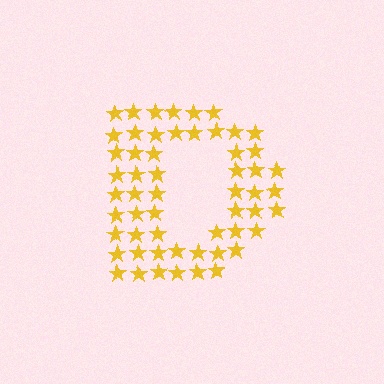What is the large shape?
The large shape is the letter D.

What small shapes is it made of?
It is made of small stars.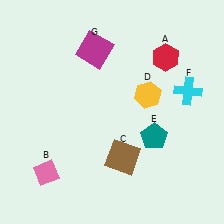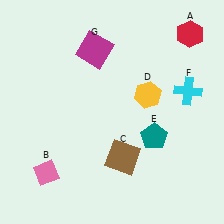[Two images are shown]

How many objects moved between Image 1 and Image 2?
1 object moved between the two images.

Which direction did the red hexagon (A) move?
The red hexagon (A) moved right.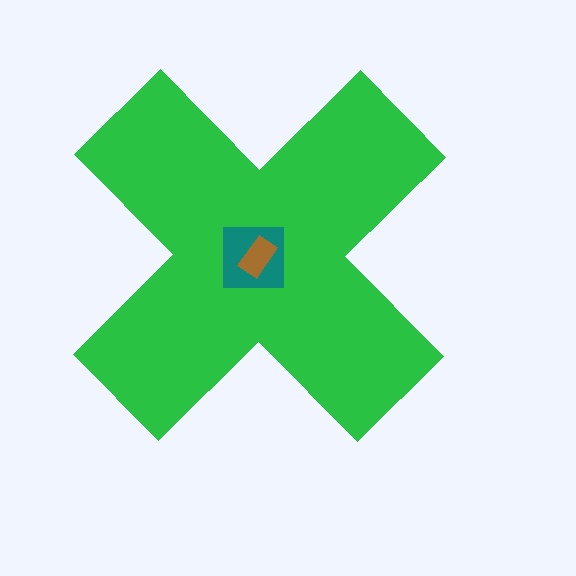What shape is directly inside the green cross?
The teal square.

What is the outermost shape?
The green cross.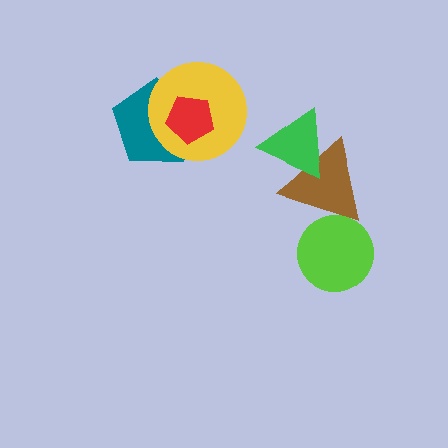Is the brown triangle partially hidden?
Yes, it is partially covered by another shape.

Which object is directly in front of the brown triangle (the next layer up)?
The lime circle is directly in front of the brown triangle.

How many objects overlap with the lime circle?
1 object overlaps with the lime circle.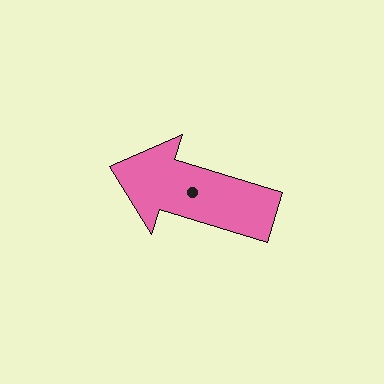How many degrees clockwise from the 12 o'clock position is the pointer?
Approximately 287 degrees.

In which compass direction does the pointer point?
West.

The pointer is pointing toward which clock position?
Roughly 10 o'clock.